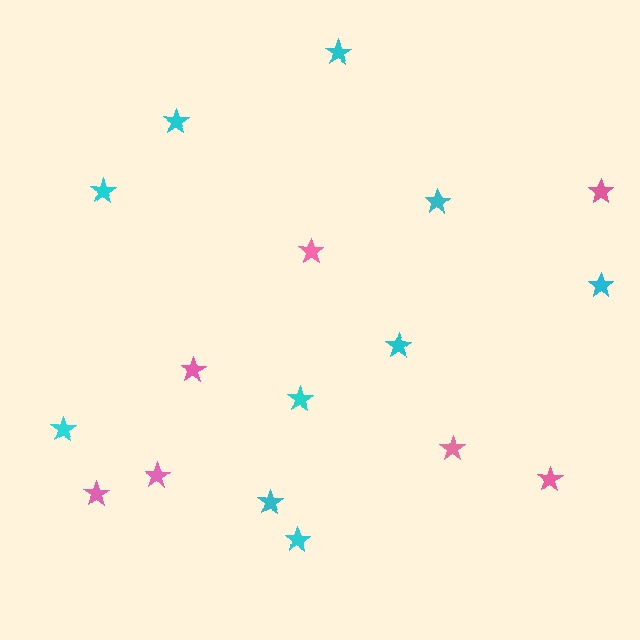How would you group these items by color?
There are 2 groups: one group of pink stars (7) and one group of cyan stars (10).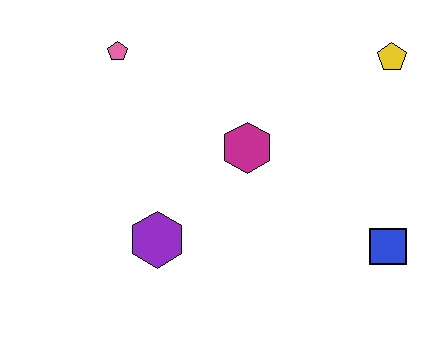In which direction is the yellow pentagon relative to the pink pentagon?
The yellow pentagon is to the right of the pink pentagon.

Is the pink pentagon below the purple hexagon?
No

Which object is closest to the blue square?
The magenta hexagon is closest to the blue square.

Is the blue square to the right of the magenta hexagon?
Yes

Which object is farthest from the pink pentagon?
The blue square is farthest from the pink pentagon.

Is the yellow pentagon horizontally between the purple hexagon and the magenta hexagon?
No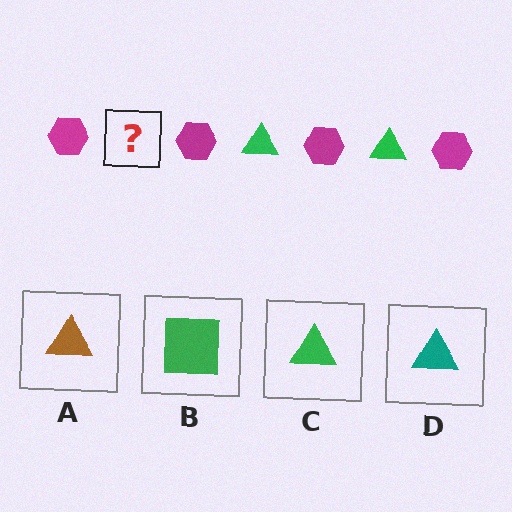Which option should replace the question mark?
Option C.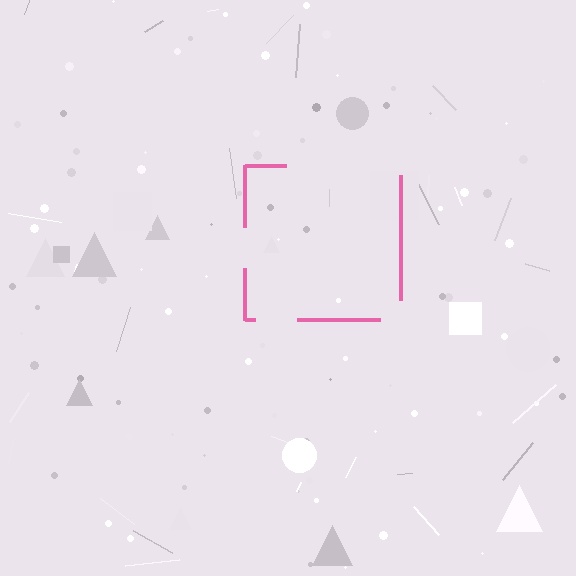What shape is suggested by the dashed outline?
The dashed outline suggests a square.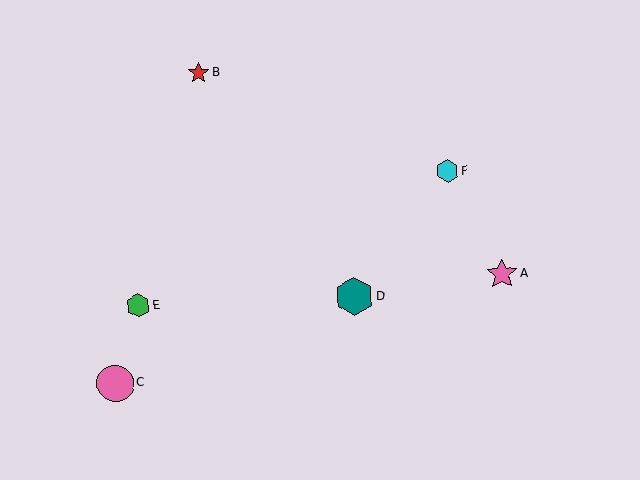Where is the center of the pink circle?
The center of the pink circle is at (115, 383).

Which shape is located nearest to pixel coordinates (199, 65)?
The red star (labeled B) at (198, 73) is nearest to that location.